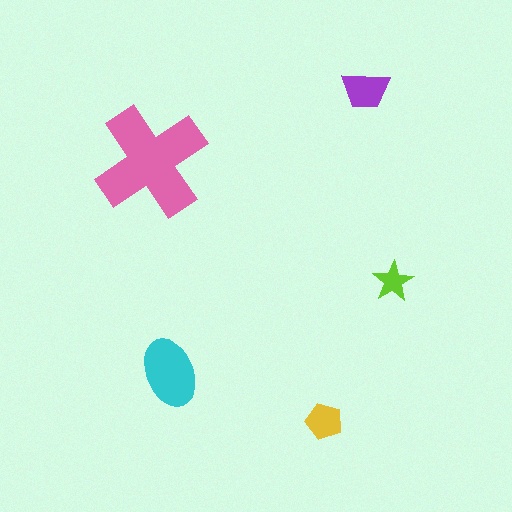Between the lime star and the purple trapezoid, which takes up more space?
The purple trapezoid.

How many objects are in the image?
There are 5 objects in the image.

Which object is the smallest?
The lime star.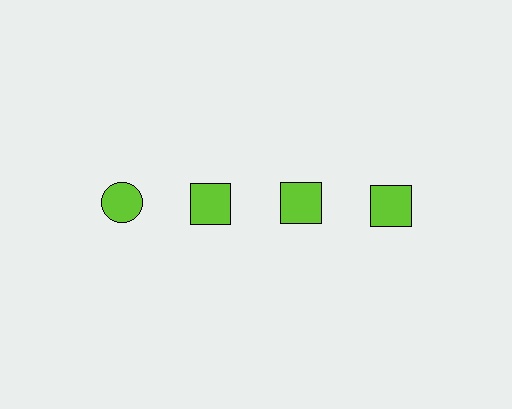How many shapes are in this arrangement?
There are 4 shapes arranged in a grid pattern.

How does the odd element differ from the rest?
It has a different shape: circle instead of square.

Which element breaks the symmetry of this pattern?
The lime circle in the top row, leftmost column breaks the symmetry. All other shapes are lime squares.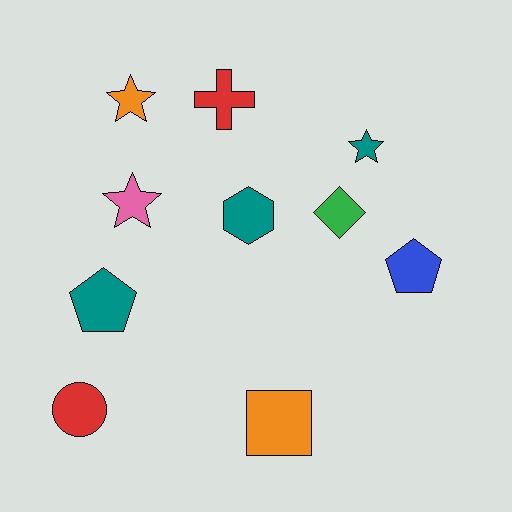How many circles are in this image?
There is 1 circle.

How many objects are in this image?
There are 10 objects.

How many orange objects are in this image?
There are 2 orange objects.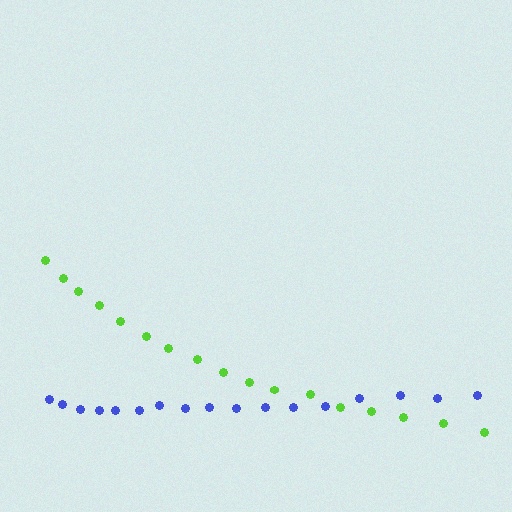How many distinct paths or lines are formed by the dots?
There are 2 distinct paths.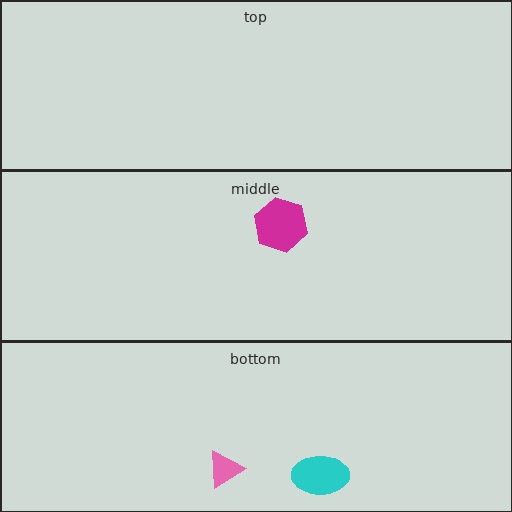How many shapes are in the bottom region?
2.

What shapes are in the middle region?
The magenta hexagon.